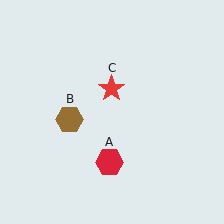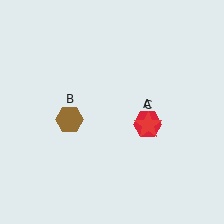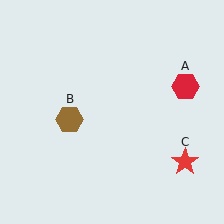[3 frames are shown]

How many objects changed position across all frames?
2 objects changed position: red hexagon (object A), red star (object C).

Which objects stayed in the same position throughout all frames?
Brown hexagon (object B) remained stationary.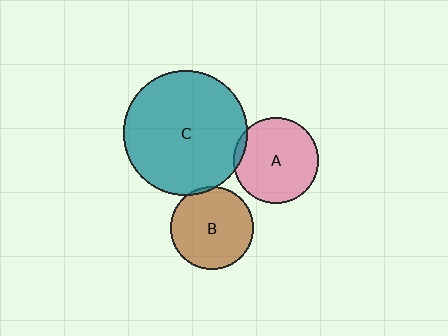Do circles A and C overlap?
Yes.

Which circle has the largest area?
Circle C (teal).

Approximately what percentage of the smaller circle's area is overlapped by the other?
Approximately 5%.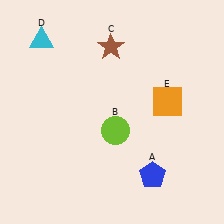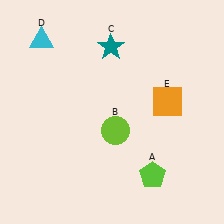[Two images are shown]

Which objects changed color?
A changed from blue to lime. C changed from brown to teal.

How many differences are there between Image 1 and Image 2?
There are 2 differences between the two images.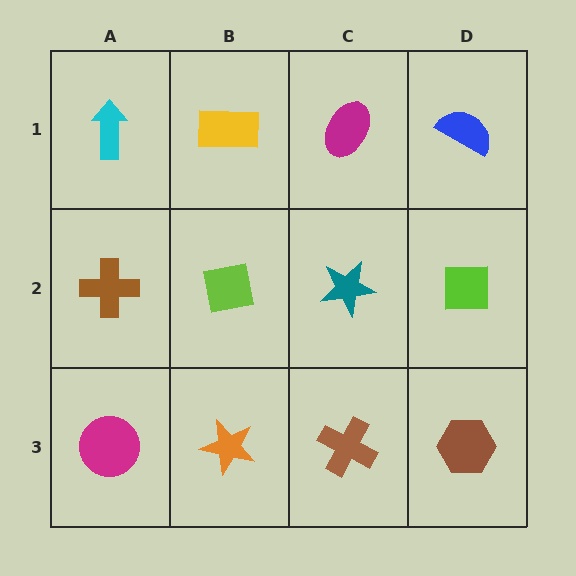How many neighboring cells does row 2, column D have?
3.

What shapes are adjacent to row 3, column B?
A lime square (row 2, column B), a magenta circle (row 3, column A), a brown cross (row 3, column C).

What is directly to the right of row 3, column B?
A brown cross.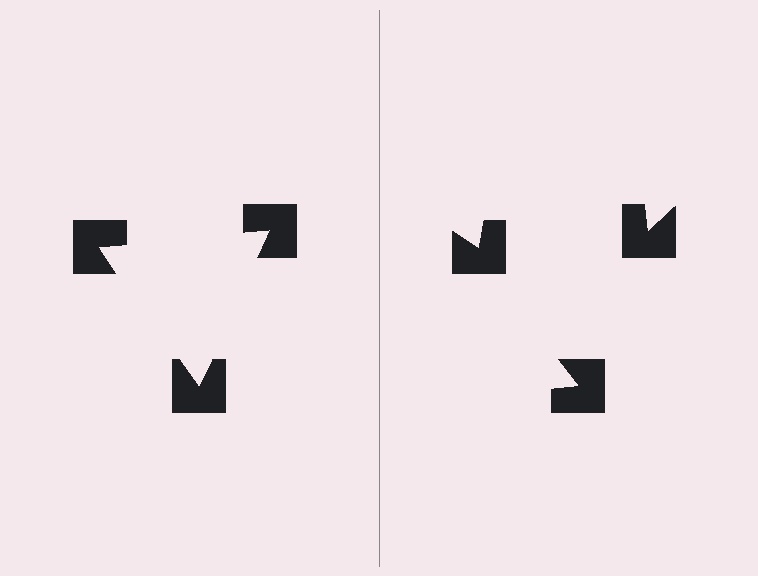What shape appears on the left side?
An illusory triangle.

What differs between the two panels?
The notched squares are positioned identically on both sides; only the wedge orientations differ. On the left they align to a triangle; on the right they are misaligned.